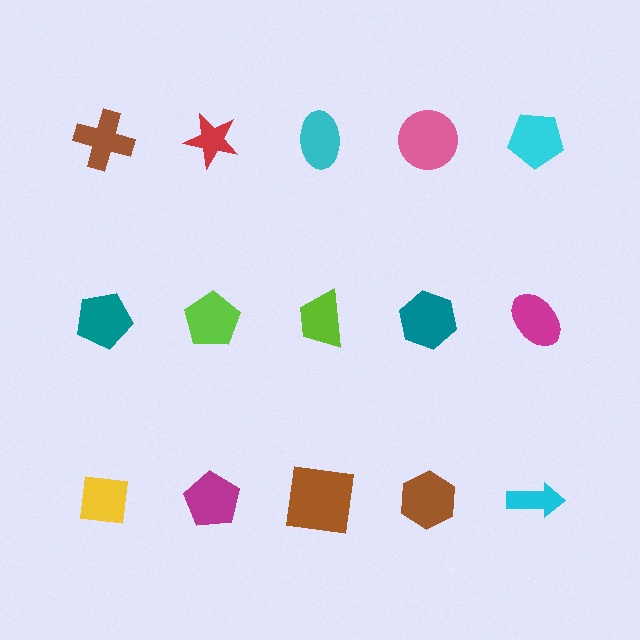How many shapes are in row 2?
5 shapes.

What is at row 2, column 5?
A magenta ellipse.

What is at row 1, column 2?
A red star.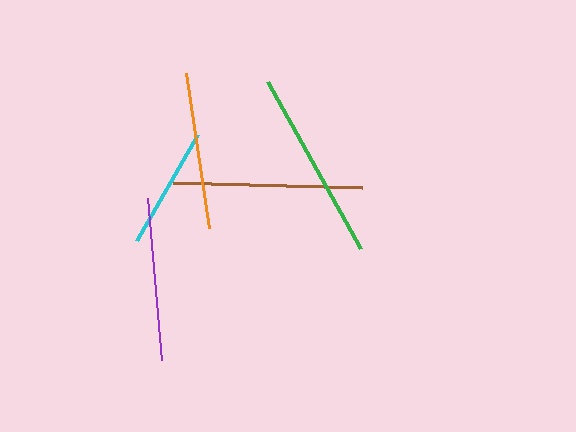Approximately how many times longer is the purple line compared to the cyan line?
The purple line is approximately 1.3 times the length of the cyan line.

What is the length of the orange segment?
The orange segment is approximately 157 pixels long.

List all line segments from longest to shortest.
From longest to shortest: green, brown, purple, orange, cyan.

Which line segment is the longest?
The green line is the longest at approximately 191 pixels.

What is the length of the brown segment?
The brown segment is approximately 189 pixels long.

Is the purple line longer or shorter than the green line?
The green line is longer than the purple line.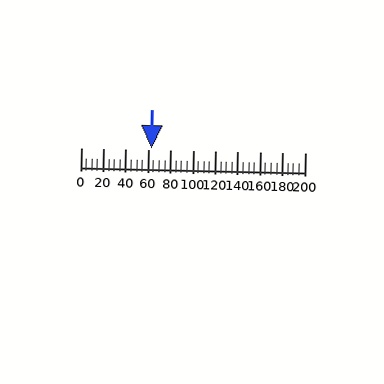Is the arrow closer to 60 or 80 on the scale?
The arrow is closer to 60.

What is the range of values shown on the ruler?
The ruler shows values from 0 to 200.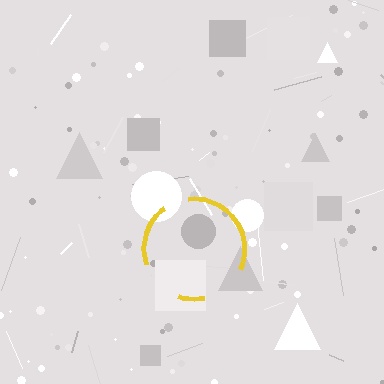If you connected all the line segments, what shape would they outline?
They would outline a circle.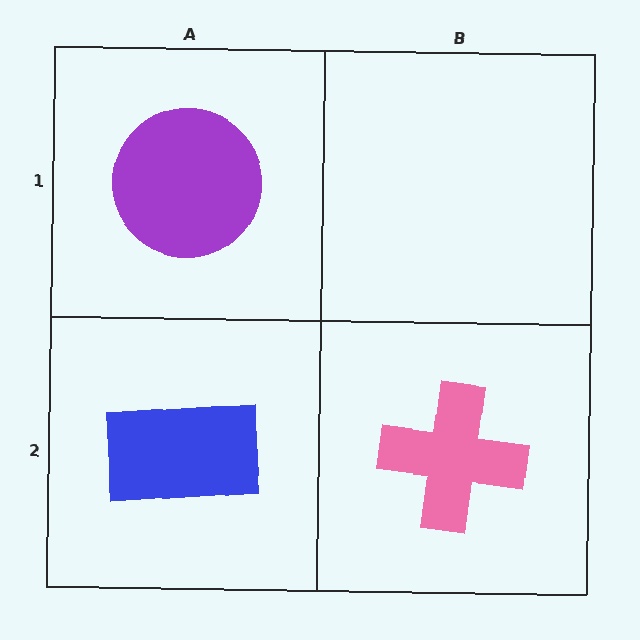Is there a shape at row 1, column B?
No, that cell is empty.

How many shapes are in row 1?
1 shape.